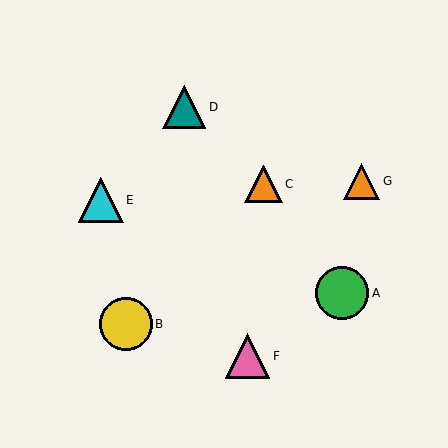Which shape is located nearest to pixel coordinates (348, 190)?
The orange triangle (labeled G) at (362, 181) is nearest to that location.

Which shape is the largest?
The green circle (labeled A) is the largest.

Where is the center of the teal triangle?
The center of the teal triangle is at (184, 107).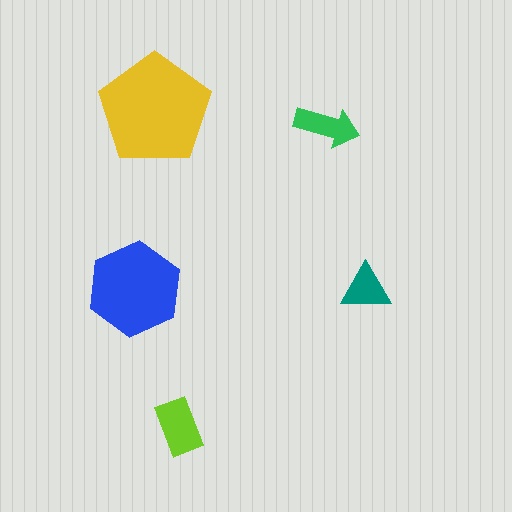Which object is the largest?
The yellow pentagon.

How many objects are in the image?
There are 5 objects in the image.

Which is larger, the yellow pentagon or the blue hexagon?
The yellow pentagon.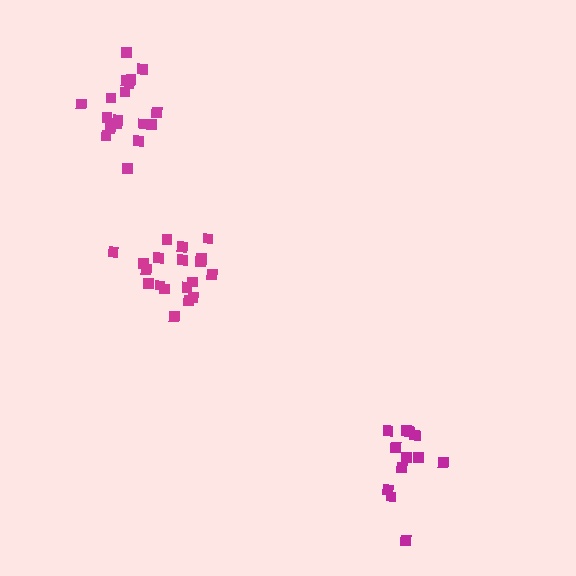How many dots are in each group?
Group 1: 13 dots, Group 2: 19 dots, Group 3: 18 dots (50 total).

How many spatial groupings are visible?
There are 3 spatial groupings.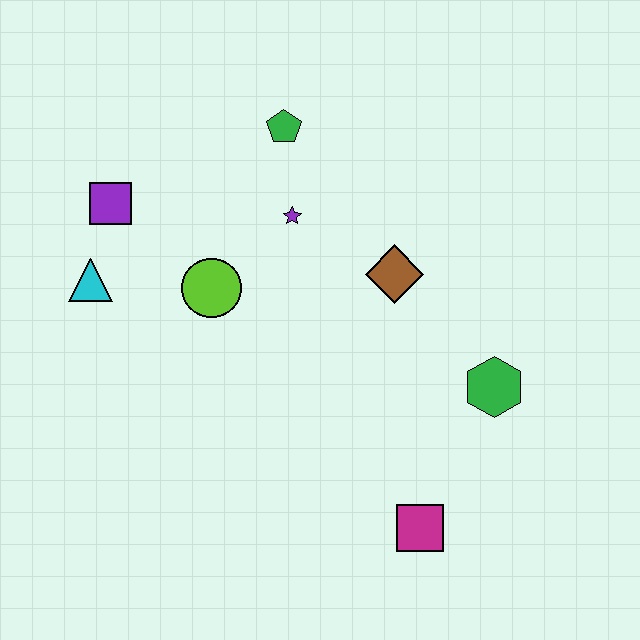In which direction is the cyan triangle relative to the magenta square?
The cyan triangle is to the left of the magenta square.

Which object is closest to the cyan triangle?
The purple square is closest to the cyan triangle.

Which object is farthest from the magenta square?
The purple square is farthest from the magenta square.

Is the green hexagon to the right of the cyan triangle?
Yes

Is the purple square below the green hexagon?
No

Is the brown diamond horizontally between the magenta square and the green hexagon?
No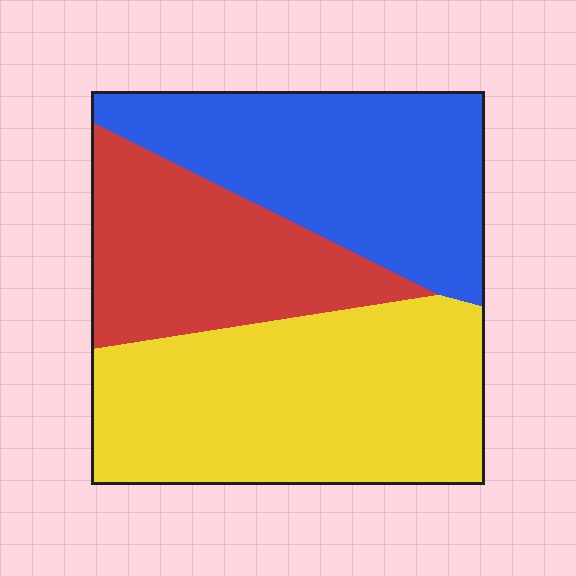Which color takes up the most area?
Yellow, at roughly 40%.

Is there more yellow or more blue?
Yellow.